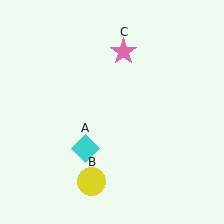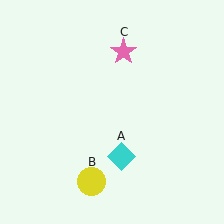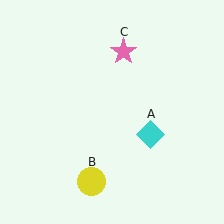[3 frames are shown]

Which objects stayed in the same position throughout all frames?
Yellow circle (object B) and pink star (object C) remained stationary.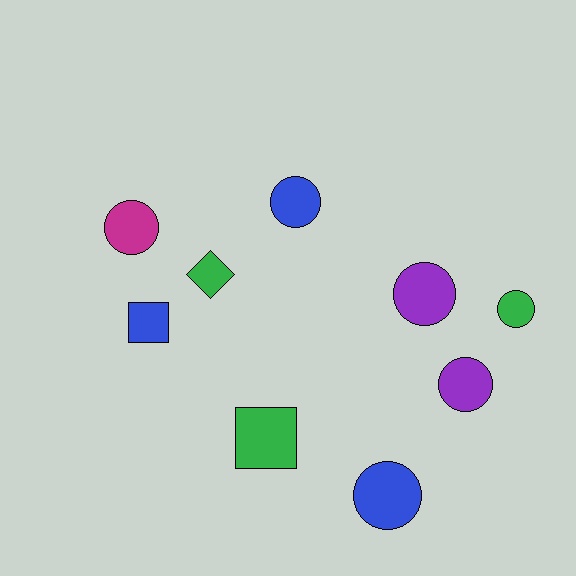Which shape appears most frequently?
Circle, with 6 objects.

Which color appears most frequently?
Green, with 3 objects.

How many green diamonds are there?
There is 1 green diamond.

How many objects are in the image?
There are 9 objects.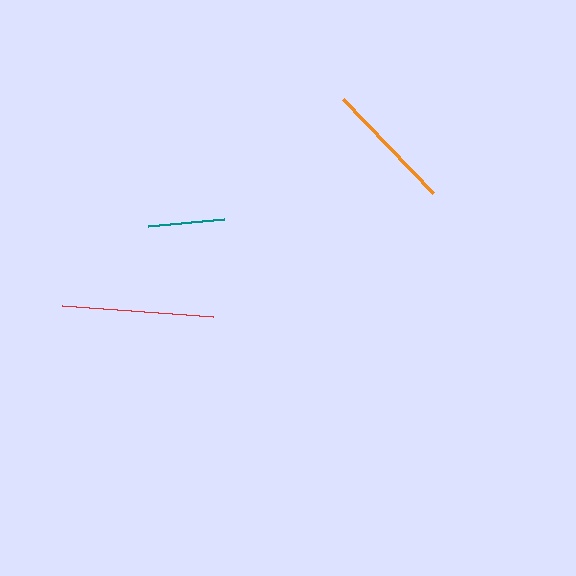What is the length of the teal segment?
The teal segment is approximately 77 pixels long.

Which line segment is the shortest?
The teal line is the shortest at approximately 77 pixels.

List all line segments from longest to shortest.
From longest to shortest: red, orange, teal.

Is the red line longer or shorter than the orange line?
The red line is longer than the orange line.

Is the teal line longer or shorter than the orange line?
The orange line is longer than the teal line.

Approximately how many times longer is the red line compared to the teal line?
The red line is approximately 2.0 times the length of the teal line.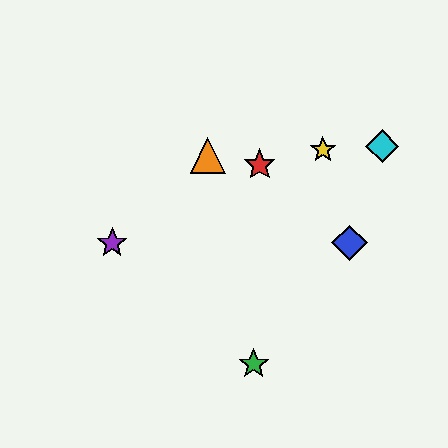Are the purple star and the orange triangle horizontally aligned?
No, the purple star is at y≈243 and the orange triangle is at y≈156.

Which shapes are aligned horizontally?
The blue diamond, the purple star are aligned horizontally.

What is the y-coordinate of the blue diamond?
The blue diamond is at y≈243.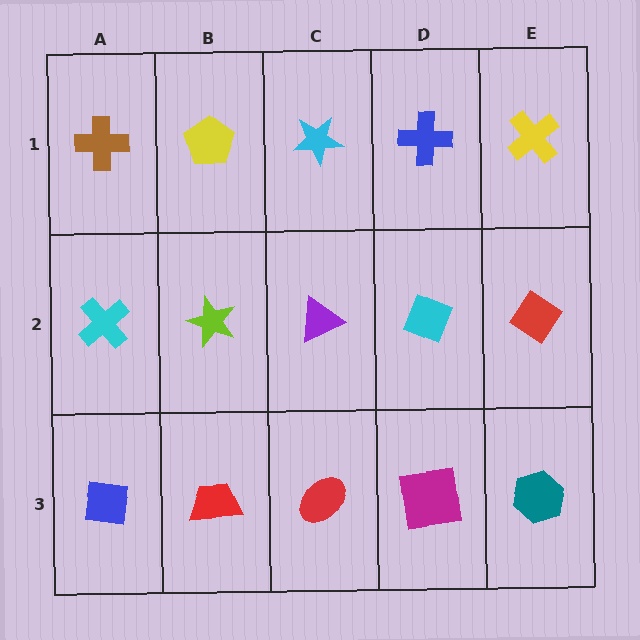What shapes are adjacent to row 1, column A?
A cyan cross (row 2, column A), a yellow pentagon (row 1, column B).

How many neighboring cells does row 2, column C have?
4.